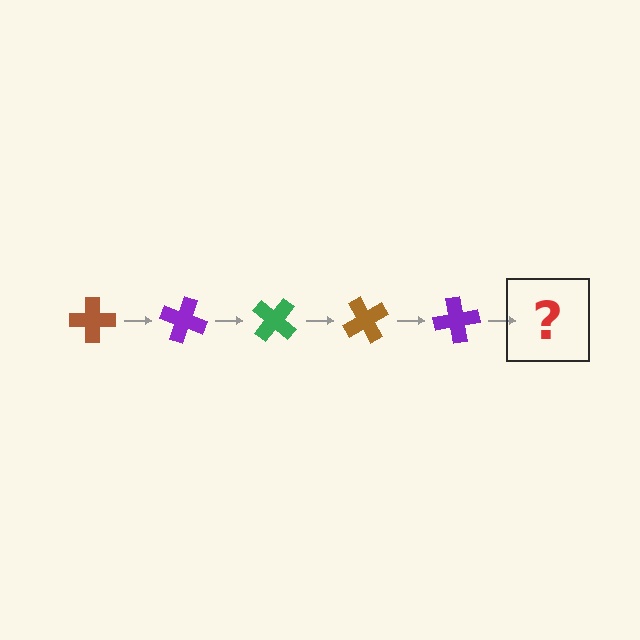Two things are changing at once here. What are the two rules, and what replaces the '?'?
The two rules are that it rotates 20 degrees each step and the color cycles through brown, purple, and green. The '?' should be a green cross, rotated 100 degrees from the start.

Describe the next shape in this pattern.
It should be a green cross, rotated 100 degrees from the start.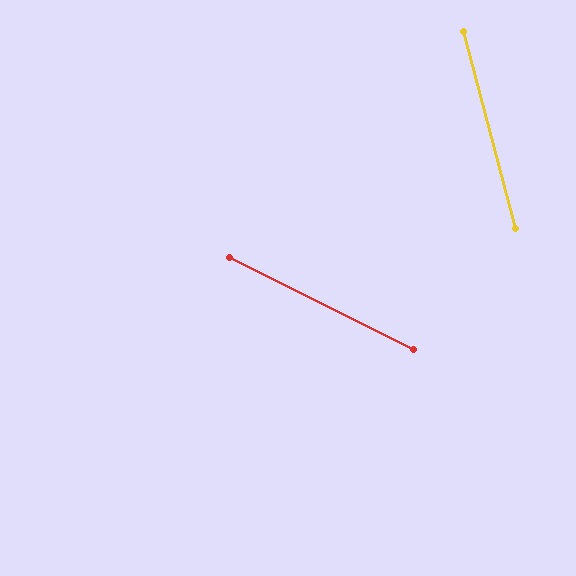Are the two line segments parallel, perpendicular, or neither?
Neither parallel nor perpendicular — they differ by about 48°.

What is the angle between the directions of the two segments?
Approximately 48 degrees.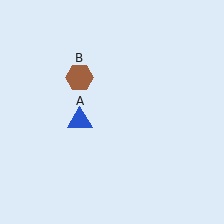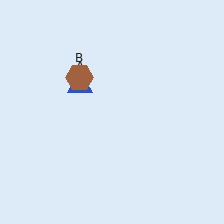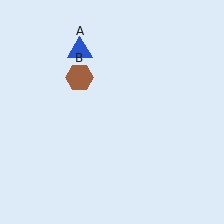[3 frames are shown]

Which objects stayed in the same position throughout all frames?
Brown hexagon (object B) remained stationary.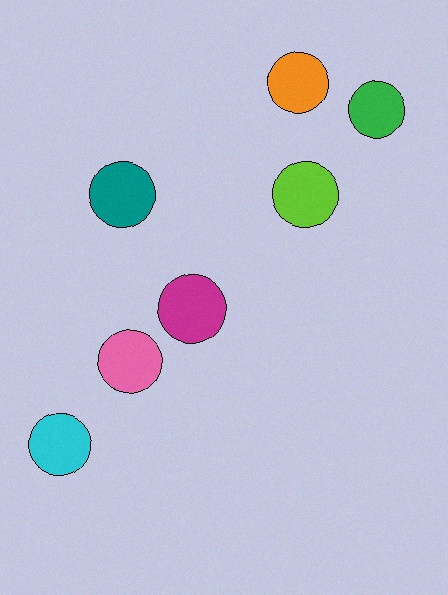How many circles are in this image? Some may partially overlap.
There are 7 circles.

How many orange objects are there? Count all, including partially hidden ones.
There is 1 orange object.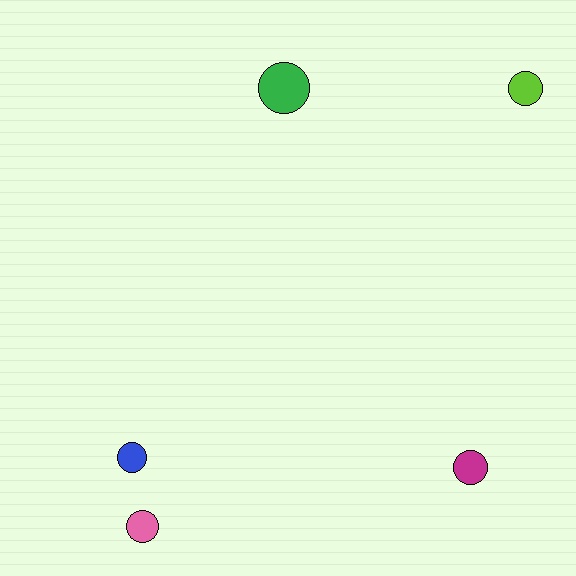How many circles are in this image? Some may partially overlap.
There are 5 circles.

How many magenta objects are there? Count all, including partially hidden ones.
There is 1 magenta object.